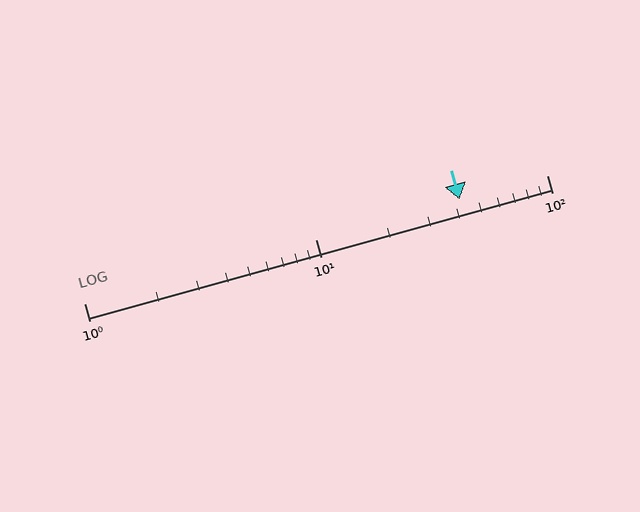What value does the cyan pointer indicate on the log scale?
The pointer indicates approximately 42.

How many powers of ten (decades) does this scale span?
The scale spans 2 decades, from 1 to 100.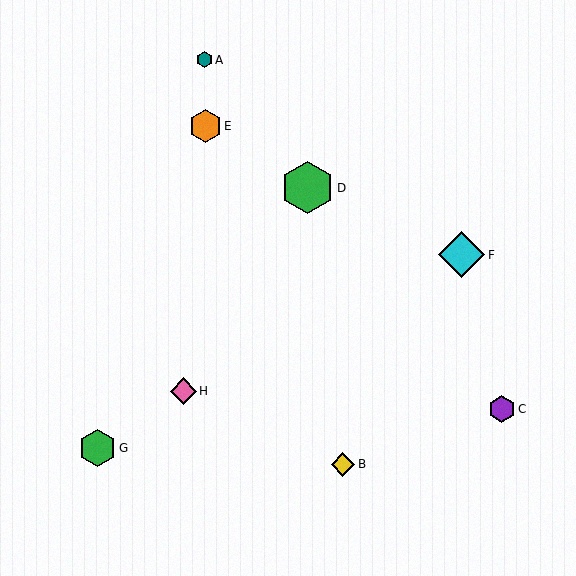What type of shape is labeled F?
Shape F is a cyan diamond.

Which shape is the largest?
The green hexagon (labeled D) is the largest.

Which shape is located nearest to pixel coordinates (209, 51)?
The teal hexagon (labeled A) at (204, 60) is nearest to that location.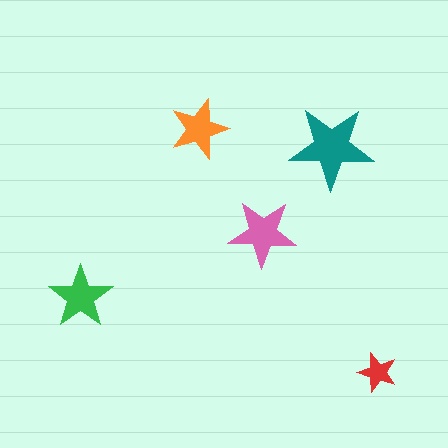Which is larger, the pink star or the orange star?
The pink one.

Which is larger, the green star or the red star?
The green one.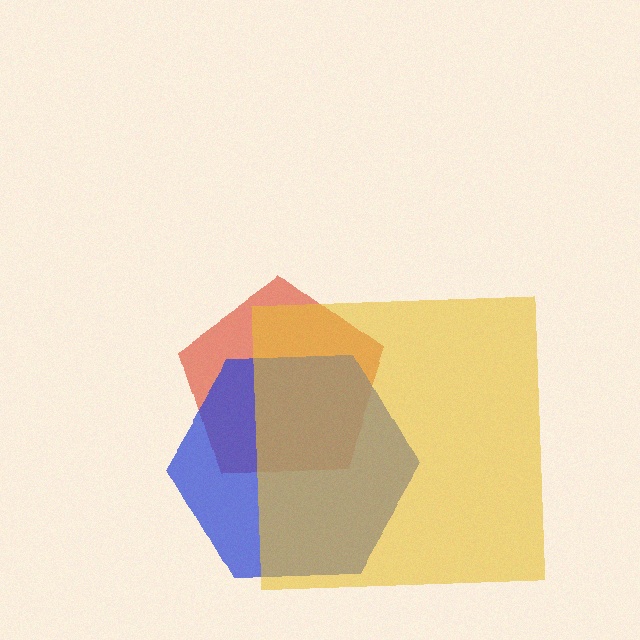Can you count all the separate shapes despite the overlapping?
Yes, there are 3 separate shapes.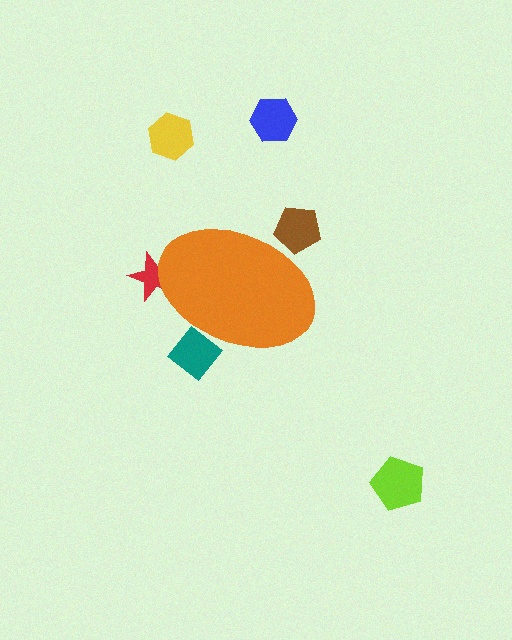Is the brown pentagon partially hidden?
Yes, the brown pentagon is partially hidden behind the orange ellipse.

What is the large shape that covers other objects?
An orange ellipse.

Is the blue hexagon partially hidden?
No, the blue hexagon is fully visible.